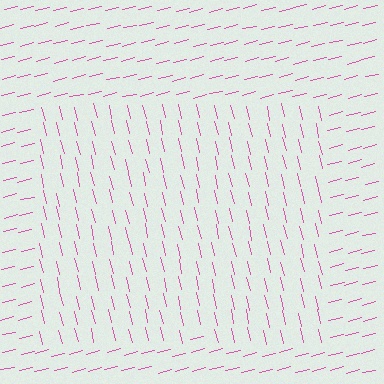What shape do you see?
I see a rectangle.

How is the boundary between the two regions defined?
The boundary is defined purely by a change in line orientation (approximately 89 degrees difference). All lines are the same color and thickness.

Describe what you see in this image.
The image is filled with small pink line segments. A rectangle region in the image has lines oriented differently from the surrounding lines, creating a visible texture boundary.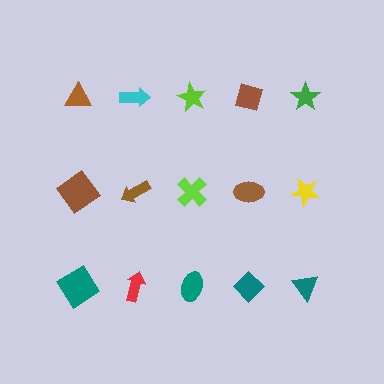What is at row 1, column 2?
A cyan arrow.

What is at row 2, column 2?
A brown arrow.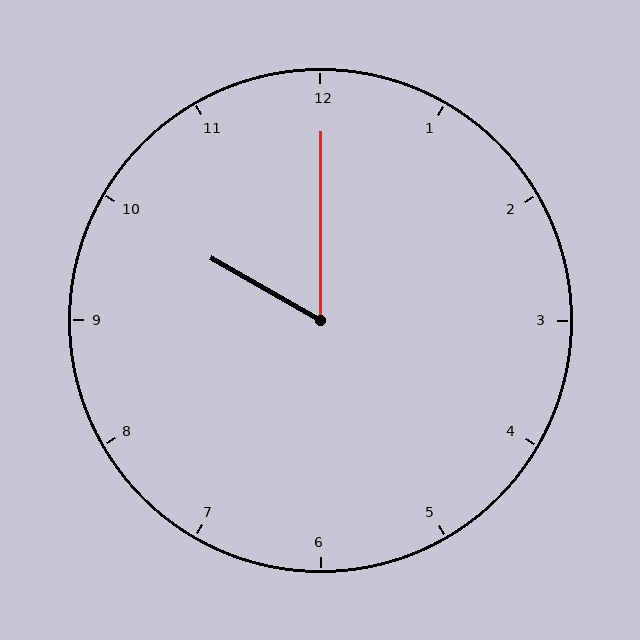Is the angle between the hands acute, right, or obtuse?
It is acute.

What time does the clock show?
10:00.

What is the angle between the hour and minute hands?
Approximately 60 degrees.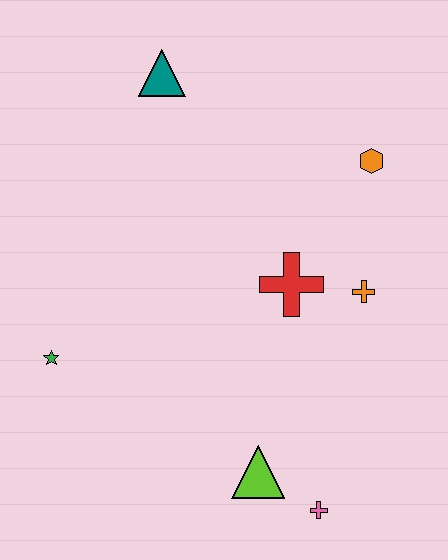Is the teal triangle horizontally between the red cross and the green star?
Yes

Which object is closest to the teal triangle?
The orange hexagon is closest to the teal triangle.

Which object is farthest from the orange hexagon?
The green star is farthest from the orange hexagon.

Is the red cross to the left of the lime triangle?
No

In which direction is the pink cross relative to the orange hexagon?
The pink cross is below the orange hexagon.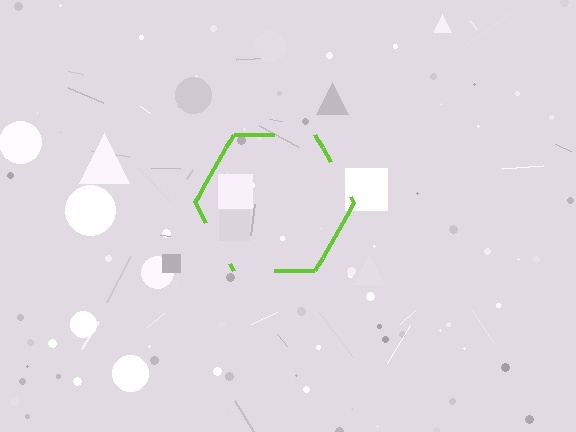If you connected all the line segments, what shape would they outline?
They would outline a hexagon.